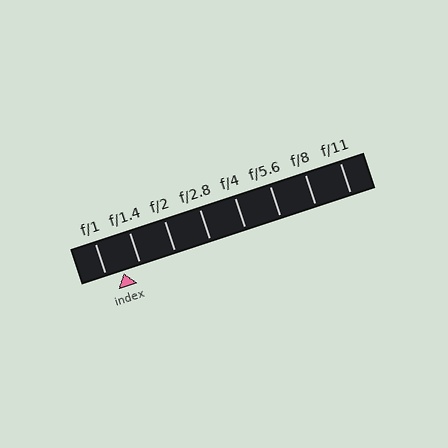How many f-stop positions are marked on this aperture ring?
There are 8 f-stop positions marked.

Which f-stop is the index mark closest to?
The index mark is closest to f/1.4.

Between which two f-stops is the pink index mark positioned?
The index mark is between f/1 and f/1.4.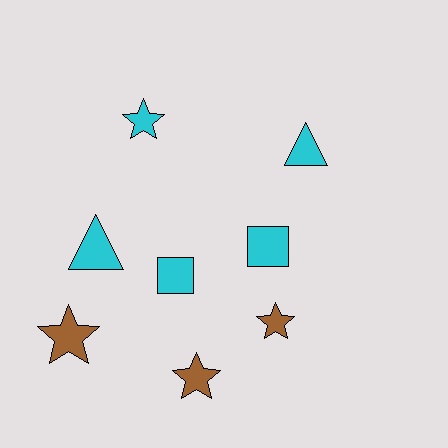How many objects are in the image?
There are 8 objects.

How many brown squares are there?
There are no brown squares.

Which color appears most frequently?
Cyan, with 5 objects.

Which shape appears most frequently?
Star, with 4 objects.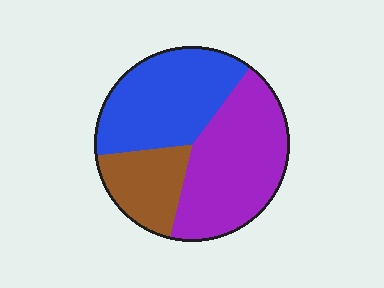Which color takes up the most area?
Purple, at roughly 45%.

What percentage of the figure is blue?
Blue covers around 35% of the figure.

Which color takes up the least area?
Brown, at roughly 20%.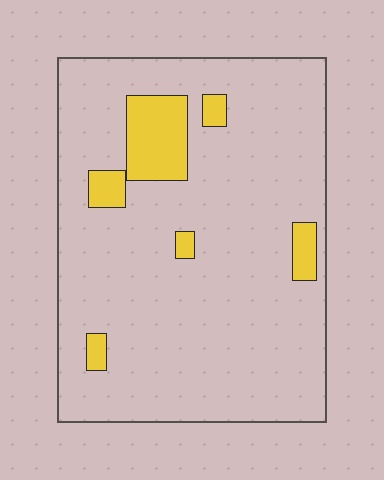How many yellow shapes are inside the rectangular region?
6.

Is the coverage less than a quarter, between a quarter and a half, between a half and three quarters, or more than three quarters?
Less than a quarter.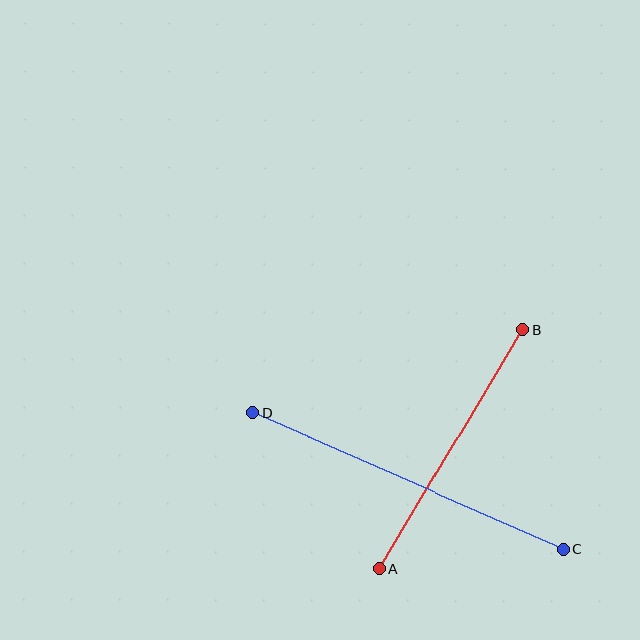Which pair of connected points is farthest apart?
Points C and D are farthest apart.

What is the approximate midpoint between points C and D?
The midpoint is at approximately (408, 481) pixels.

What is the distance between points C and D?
The distance is approximately 340 pixels.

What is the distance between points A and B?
The distance is approximately 279 pixels.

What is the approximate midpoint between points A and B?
The midpoint is at approximately (451, 449) pixels.